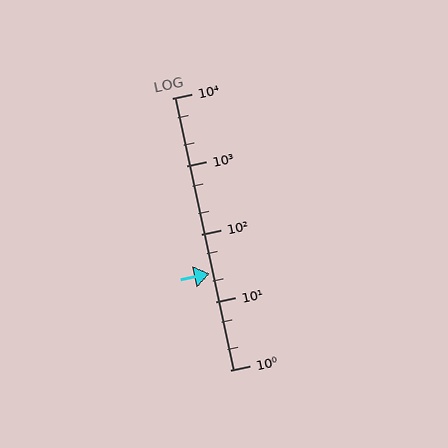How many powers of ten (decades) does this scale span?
The scale spans 4 decades, from 1 to 10000.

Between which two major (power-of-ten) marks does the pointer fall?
The pointer is between 10 and 100.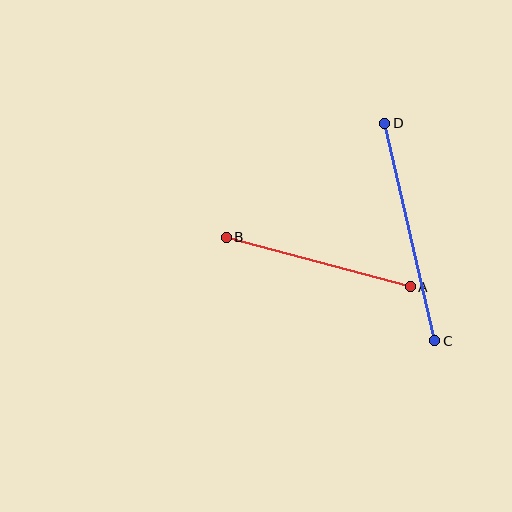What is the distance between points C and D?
The distance is approximately 223 pixels.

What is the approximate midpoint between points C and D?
The midpoint is at approximately (410, 232) pixels.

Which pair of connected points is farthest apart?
Points C and D are farthest apart.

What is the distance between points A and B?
The distance is approximately 191 pixels.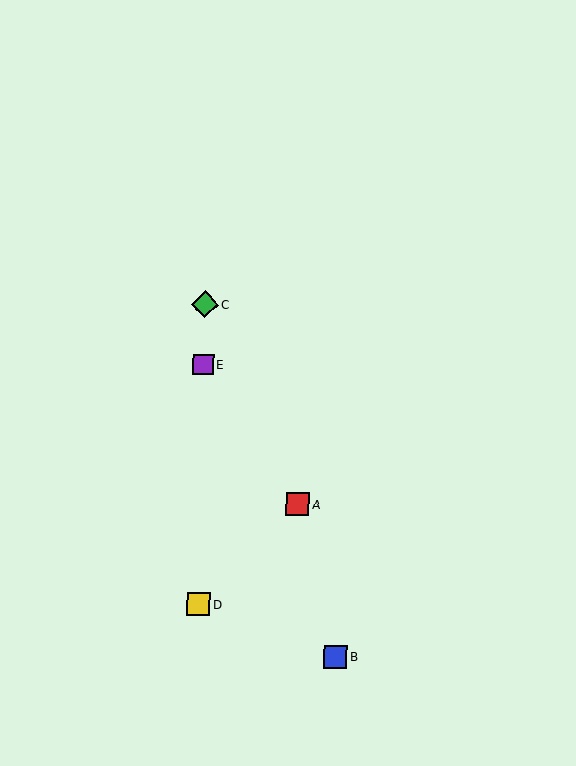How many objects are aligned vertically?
3 objects (C, D, E) are aligned vertically.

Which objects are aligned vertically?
Objects C, D, E are aligned vertically.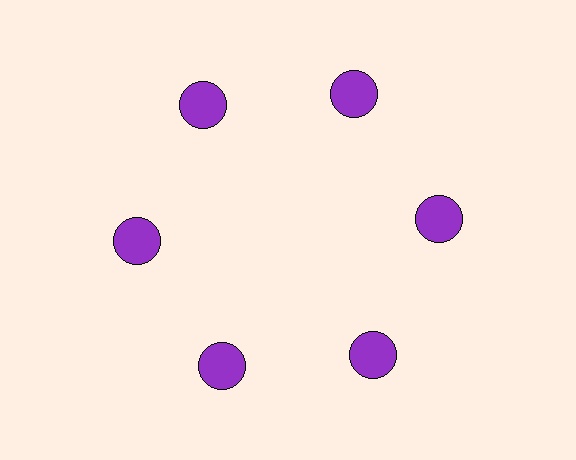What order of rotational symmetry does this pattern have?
This pattern has 6-fold rotational symmetry.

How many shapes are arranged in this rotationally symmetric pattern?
There are 6 shapes, arranged in 6 groups of 1.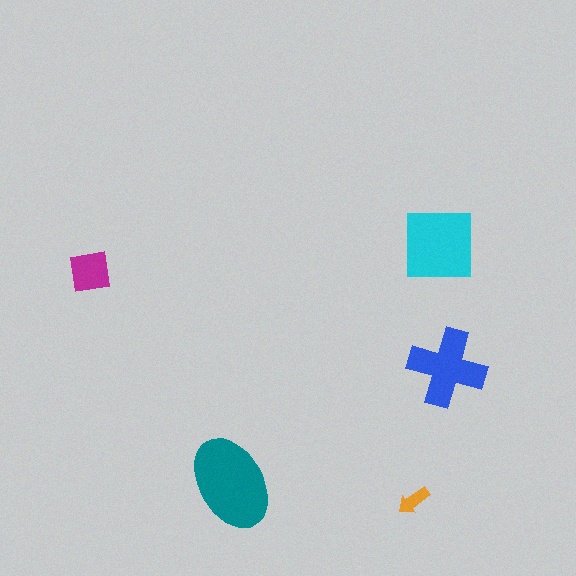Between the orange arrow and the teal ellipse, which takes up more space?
The teal ellipse.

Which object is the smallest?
The orange arrow.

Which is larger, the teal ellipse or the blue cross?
The teal ellipse.